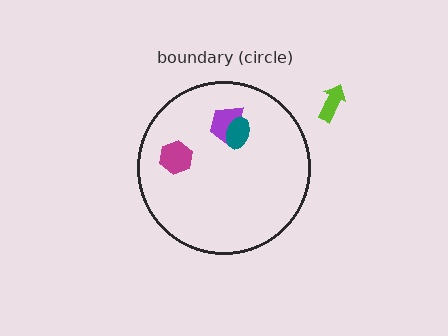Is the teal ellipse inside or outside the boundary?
Inside.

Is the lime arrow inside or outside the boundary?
Outside.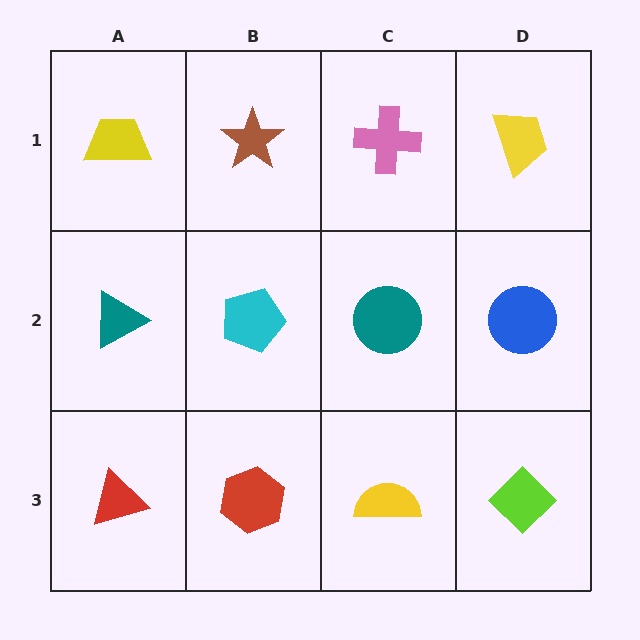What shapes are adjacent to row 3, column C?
A teal circle (row 2, column C), a red hexagon (row 3, column B), a lime diamond (row 3, column D).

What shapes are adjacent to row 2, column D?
A yellow trapezoid (row 1, column D), a lime diamond (row 3, column D), a teal circle (row 2, column C).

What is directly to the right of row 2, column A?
A cyan pentagon.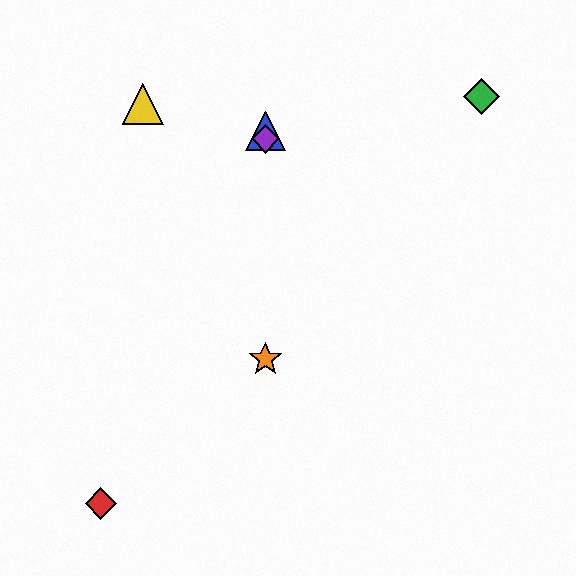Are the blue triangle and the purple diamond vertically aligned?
Yes, both are at x≈265.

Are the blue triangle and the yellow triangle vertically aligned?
No, the blue triangle is at x≈265 and the yellow triangle is at x≈143.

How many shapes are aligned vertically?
3 shapes (the blue triangle, the purple diamond, the orange star) are aligned vertically.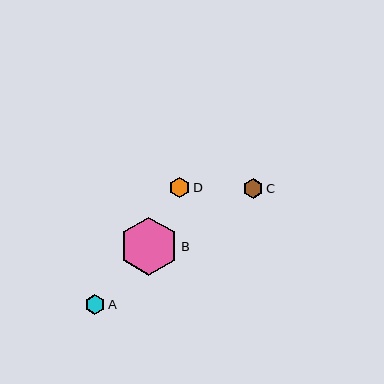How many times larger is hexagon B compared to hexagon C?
Hexagon B is approximately 3.0 times the size of hexagon C.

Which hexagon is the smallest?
Hexagon C is the smallest with a size of approximately 19 pixels.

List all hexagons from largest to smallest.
From largest to smallest: B, A, D, C.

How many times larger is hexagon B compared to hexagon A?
Hexagon B is approximately 2.8 times the size of hexagon A.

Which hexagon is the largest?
Hexagon B is the largest with a size of approximately 58 pixels.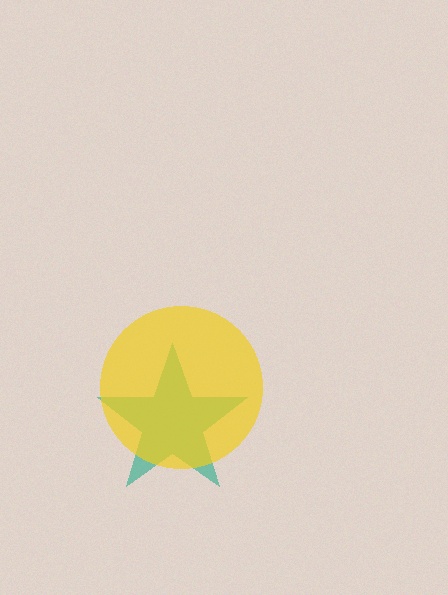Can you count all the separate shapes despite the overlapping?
Yes, there are 2 separate shapes.